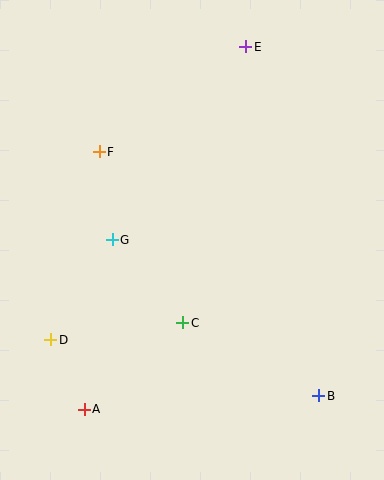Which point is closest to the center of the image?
Point G at (112, 240) is closest to the center.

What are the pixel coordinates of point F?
Point F is at (99, 152).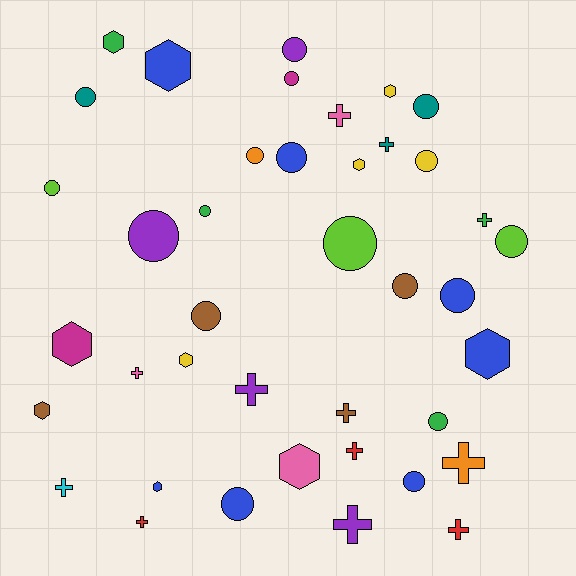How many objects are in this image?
There are 40 objects.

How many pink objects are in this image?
There are 3 pink objects.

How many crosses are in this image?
There are 12 crosses.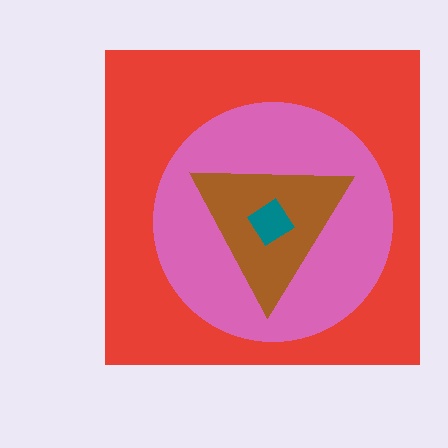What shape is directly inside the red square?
The pink circle.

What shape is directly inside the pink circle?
The brown triangle.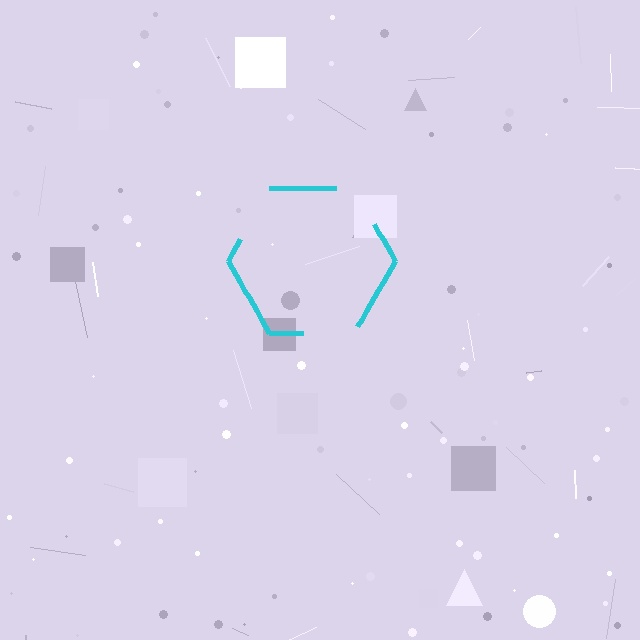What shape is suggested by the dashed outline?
The dashed outline suggests a hexagon.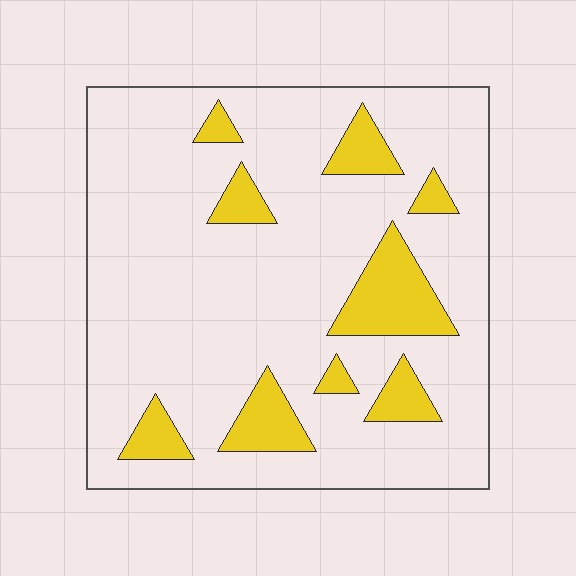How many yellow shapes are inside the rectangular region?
9.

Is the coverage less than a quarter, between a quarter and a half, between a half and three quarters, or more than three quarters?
Less than a quarter.